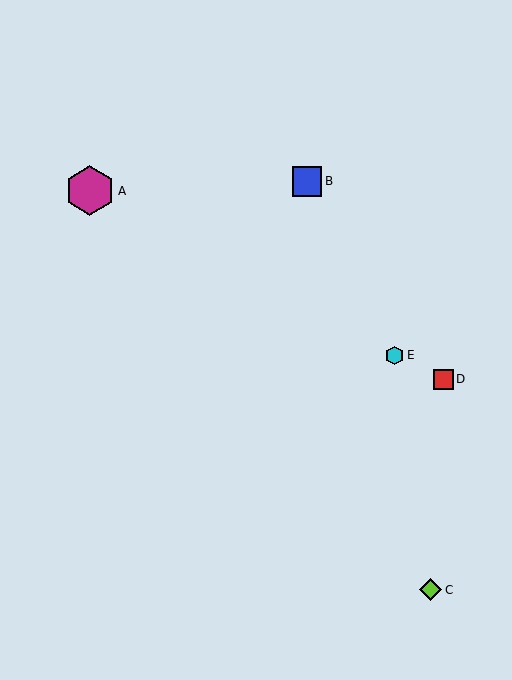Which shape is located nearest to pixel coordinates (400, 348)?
The cyan hexagon (labeled E) at (395, 355) is nearest to that location.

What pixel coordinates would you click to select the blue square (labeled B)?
Click at (307, 181) to select the blue square B.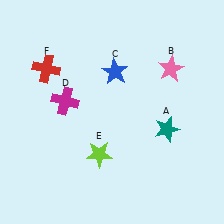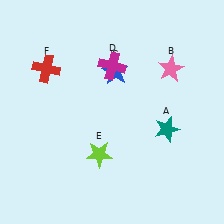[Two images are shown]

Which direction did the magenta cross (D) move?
The magenta cross (D) moved right.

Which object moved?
The magenta cross (D) moved right.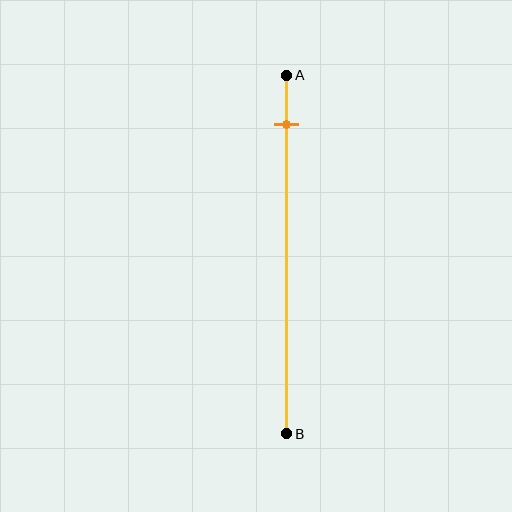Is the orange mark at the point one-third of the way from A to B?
No, the mark is at about 15% from A, not at the 33% one-third point.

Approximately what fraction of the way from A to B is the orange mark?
The orange mark is approximately 15% of the way from A to B.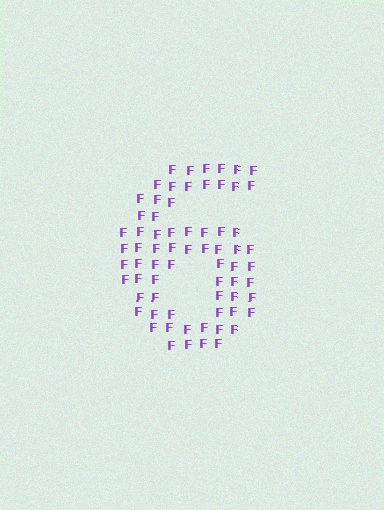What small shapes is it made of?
It is made of small letter F's.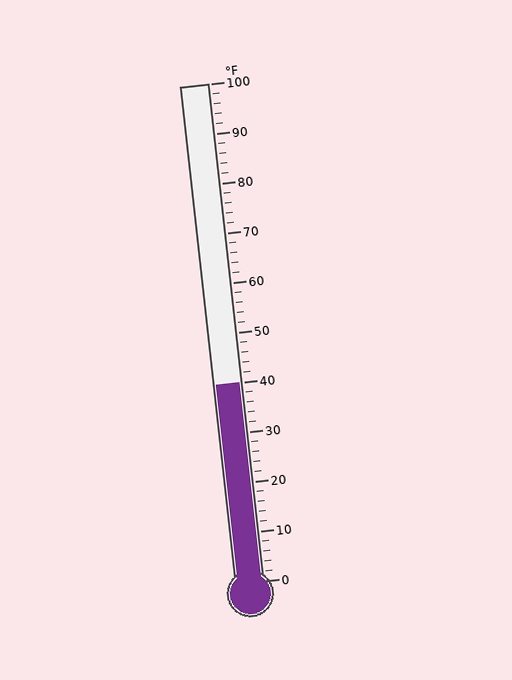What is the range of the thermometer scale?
The thermometer scale ranges from 0°F to 100°F.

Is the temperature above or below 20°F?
The temperature is above 20°F.